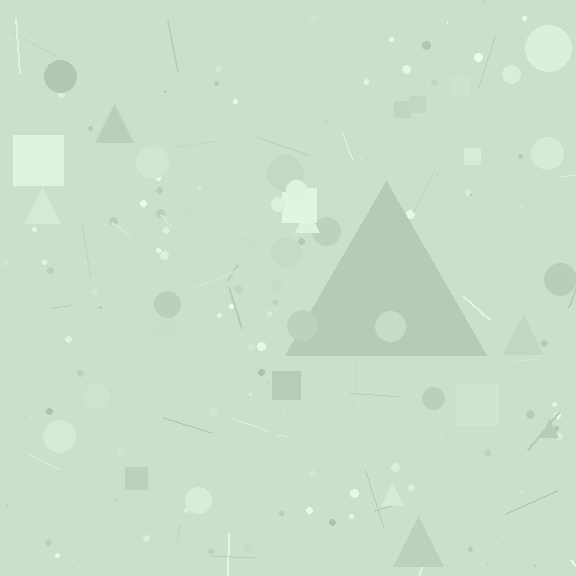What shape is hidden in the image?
A triangle is hidden in the image.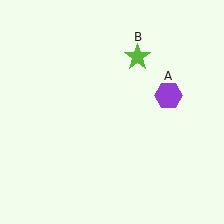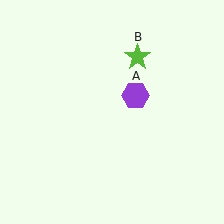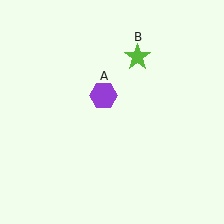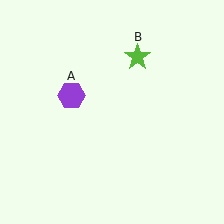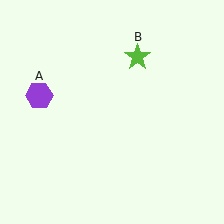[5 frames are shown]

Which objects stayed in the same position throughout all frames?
Lime star (object B) remained stationary.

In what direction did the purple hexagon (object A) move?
The purple hexagon (object A) moved left.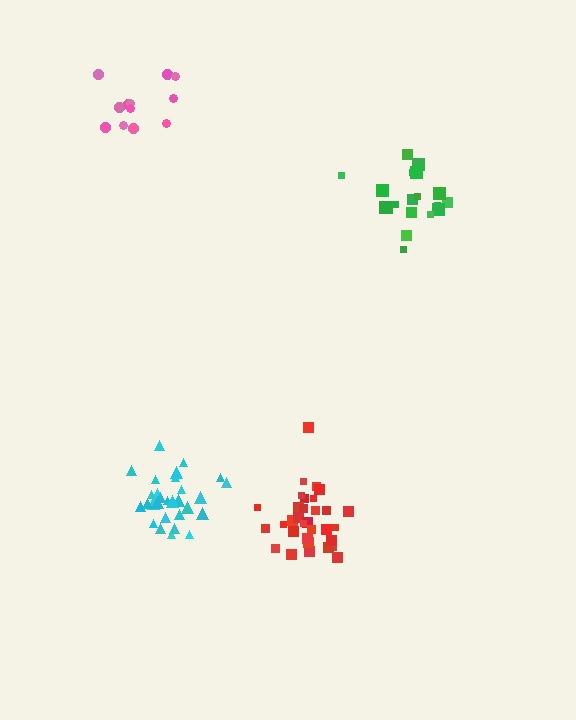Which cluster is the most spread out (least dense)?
Pink.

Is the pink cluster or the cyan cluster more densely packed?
Cyan.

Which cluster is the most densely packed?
Cyan.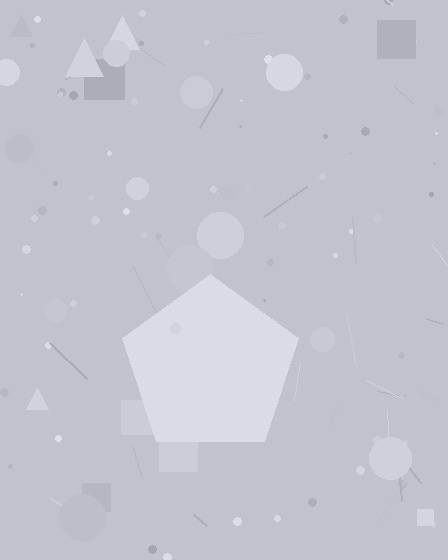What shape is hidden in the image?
A pentagon is hidden in the image.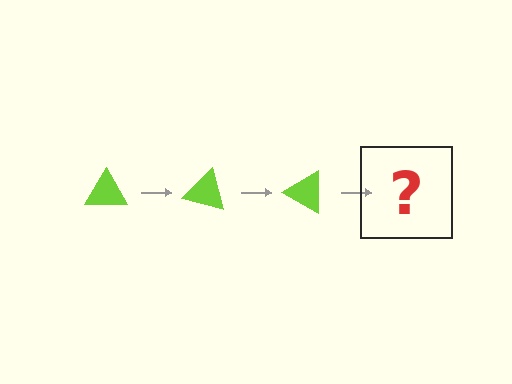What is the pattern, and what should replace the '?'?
The pattern is that the triangle rotates 15 degrees each step. The '?' should be a lime triangle rotated 45 degrees.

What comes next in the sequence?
The next element should be a lime triangle rotated 45 degrees.